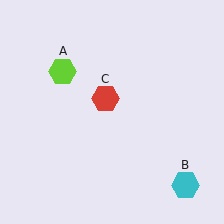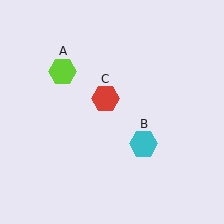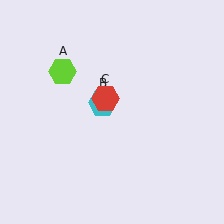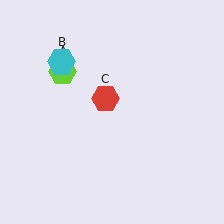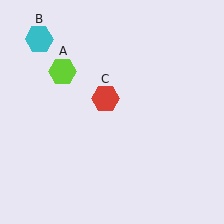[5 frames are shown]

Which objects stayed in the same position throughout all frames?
Lime hexagon (object A) and red hexagon (object C) remained stationary.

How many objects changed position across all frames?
1 object changed position: cyan hexagon (object B).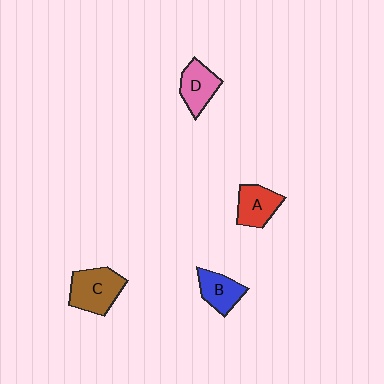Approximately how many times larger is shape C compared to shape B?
Approximately 1.4 times.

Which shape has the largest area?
Shape C (brown).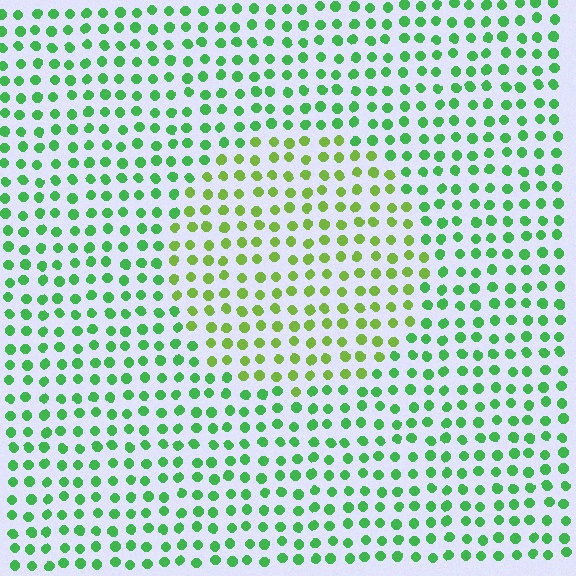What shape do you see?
I see a circle.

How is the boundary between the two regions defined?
The boundary is defined purely by a slight shift in hue (about 35 degrees). Spacing, size, and orientation are identical on both sides.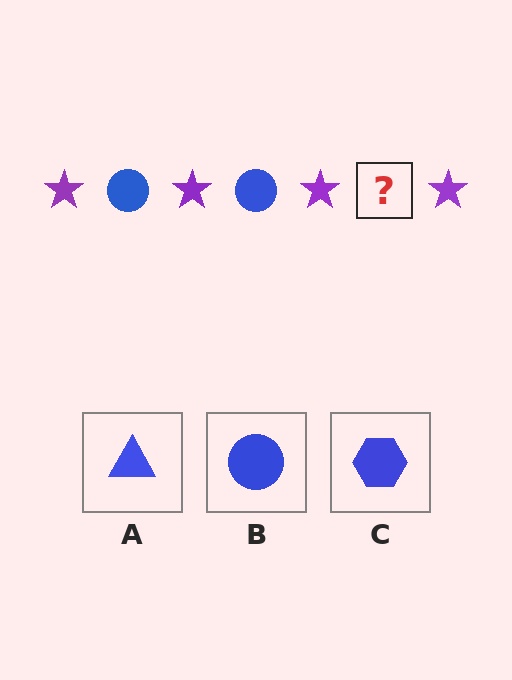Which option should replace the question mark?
Option B.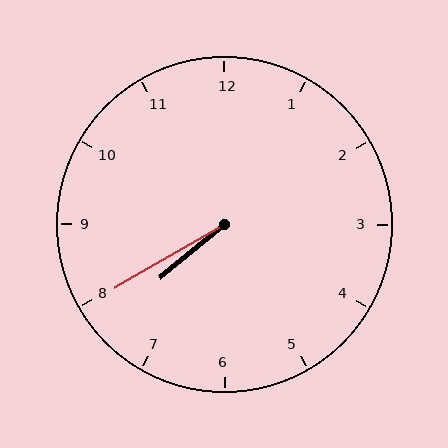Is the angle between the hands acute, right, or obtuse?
It is acute.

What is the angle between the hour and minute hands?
Approximately 10 degrees.